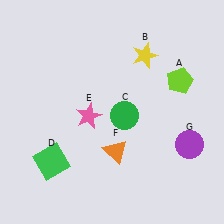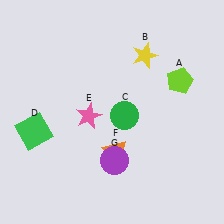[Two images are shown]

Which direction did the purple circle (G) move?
The purple circle (G) moved left.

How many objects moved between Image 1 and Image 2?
2 objects moved between the two images.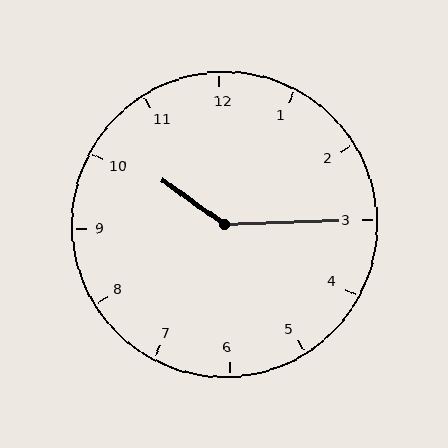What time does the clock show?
10:15.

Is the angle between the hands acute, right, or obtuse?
It is obtuse.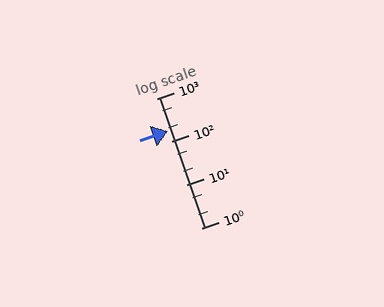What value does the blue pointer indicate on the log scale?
The pointer indicates approximately 180.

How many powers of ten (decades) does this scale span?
The scale spans 3 decades, from 1 to 1000.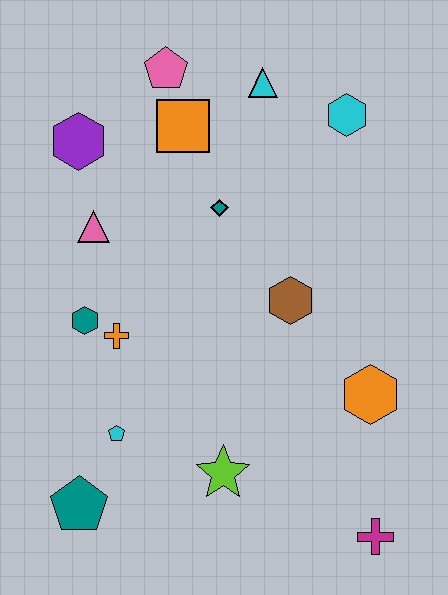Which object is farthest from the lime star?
The pink pentagon is farthest from the lime star.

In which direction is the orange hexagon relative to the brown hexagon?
The orange hexagon is below the brown hexagon.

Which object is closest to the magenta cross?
The orange hexagon is closest to the magenta cross.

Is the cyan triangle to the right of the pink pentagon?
Yes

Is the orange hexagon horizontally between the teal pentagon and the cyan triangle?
No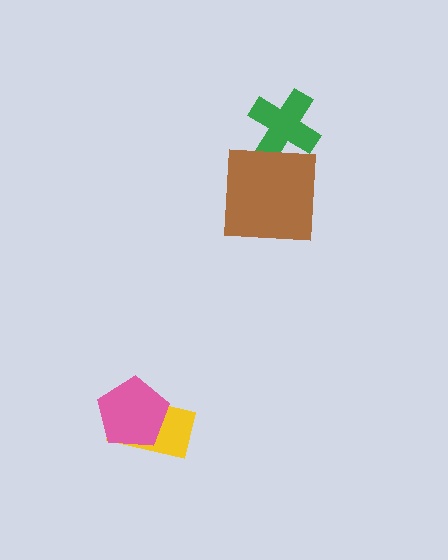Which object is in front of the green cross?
The brown square is in front of the green cross.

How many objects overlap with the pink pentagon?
1 object overlaps with the pink pentagon.